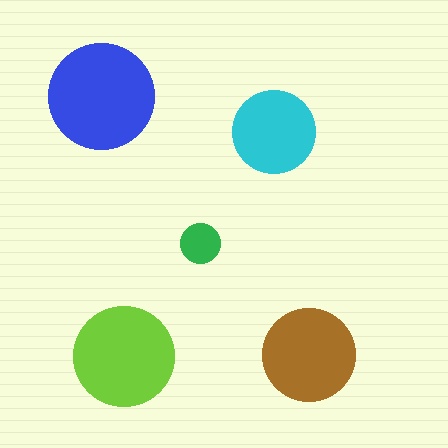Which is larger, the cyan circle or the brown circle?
The brown one.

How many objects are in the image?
There are 5 objects in the image.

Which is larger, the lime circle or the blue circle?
The blue one.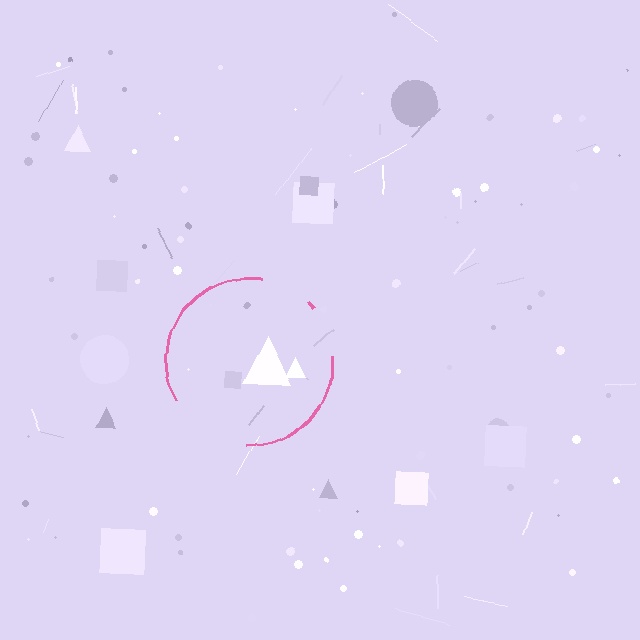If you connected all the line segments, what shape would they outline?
They would outline a circle.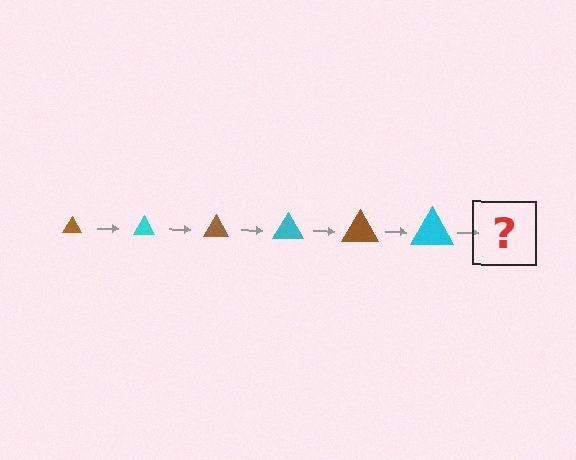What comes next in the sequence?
The next element should be a brown triangle, larger than the previous one.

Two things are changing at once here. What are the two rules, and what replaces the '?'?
The two rules are that the triangle grows larger each step and the color cycles through brown and cyan. The '?' should be a brown triangle, larger than the previous one.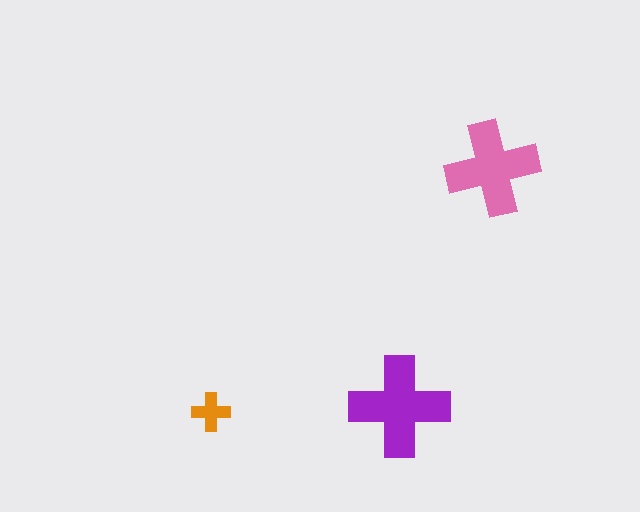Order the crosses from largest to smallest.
the purple one, the pink one, the orange one.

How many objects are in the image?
There are 3 objects in the image.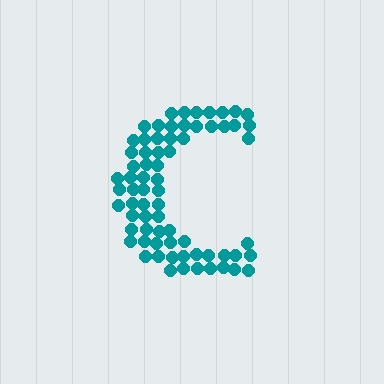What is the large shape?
The large shape is the letter C.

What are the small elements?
The small elements are circles.